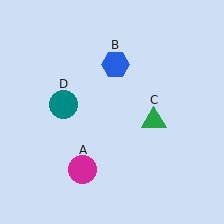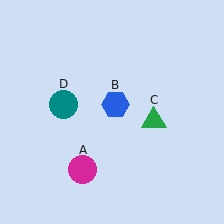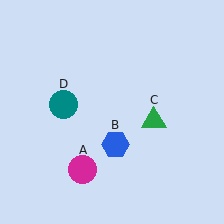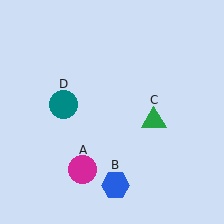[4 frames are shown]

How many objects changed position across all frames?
1 object changed position: blue hexagon (object B).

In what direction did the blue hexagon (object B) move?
The blue hexagon (object B) moved down.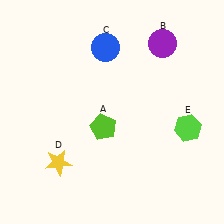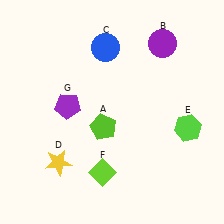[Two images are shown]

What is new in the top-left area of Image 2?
A purple pentagon (G) was added in the top-left area of Image 2.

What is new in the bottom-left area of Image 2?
A lime diamond (F) was added in the bottom-left area of Image 2.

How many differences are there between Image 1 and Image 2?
There are 2 differences between the two images.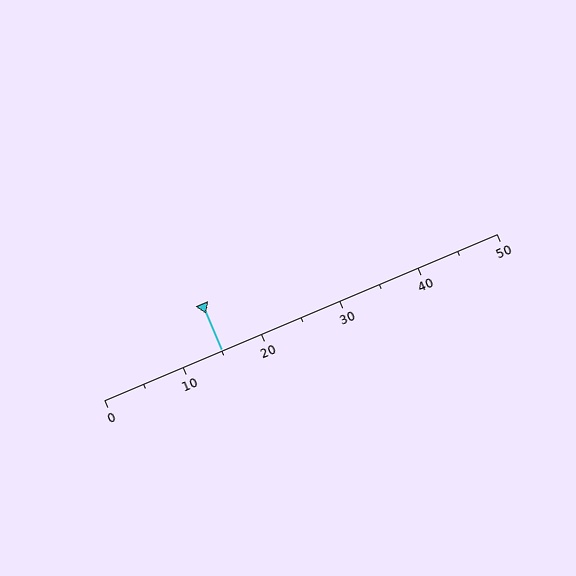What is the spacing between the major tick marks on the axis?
The major ticks are spaced 10 apart.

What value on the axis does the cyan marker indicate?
The marker indicates approximately 15.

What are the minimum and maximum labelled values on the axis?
The axis runs from 0 to 50.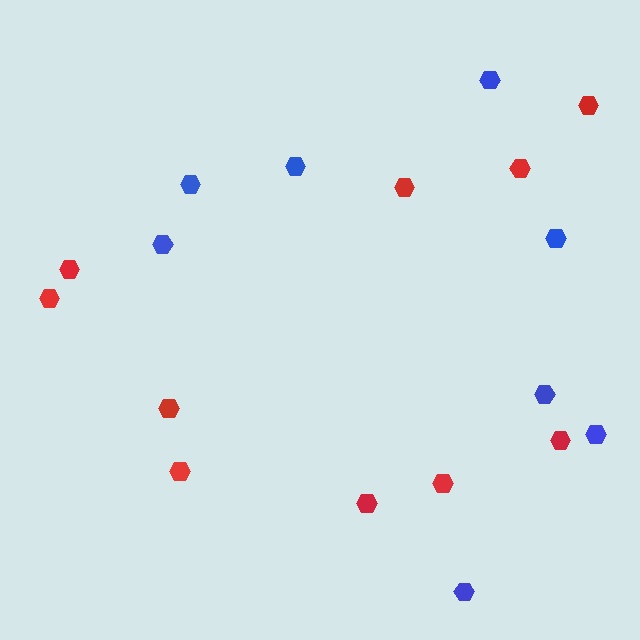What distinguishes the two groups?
There are 2 groups: one group of blue hexagons (8) and one group of red hexagons (10).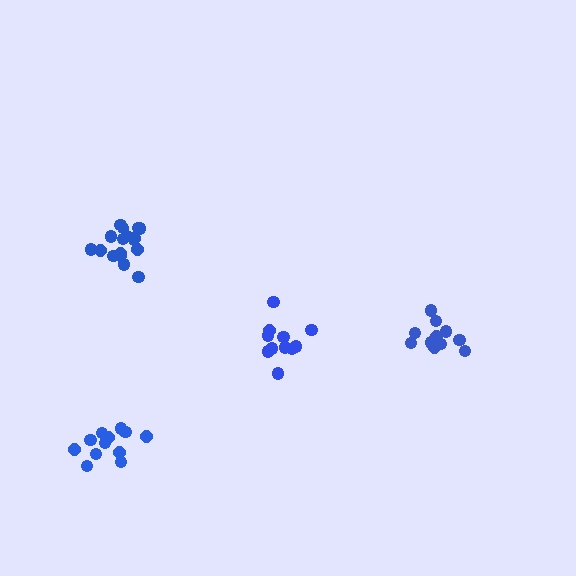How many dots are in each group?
Group 1: 11 dots, Group 2: 11 dots, Group 3: 12 dots, Group 4: 17 dots (51 total).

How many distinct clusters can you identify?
There are 4 distinct clusters.